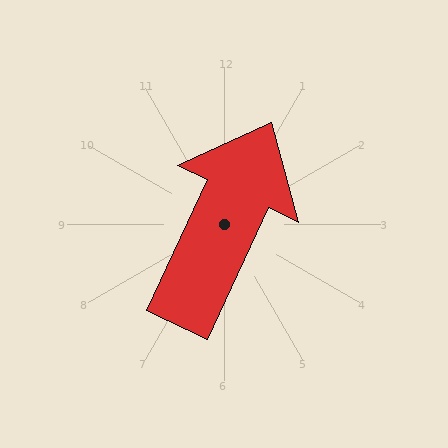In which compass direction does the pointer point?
Northeast.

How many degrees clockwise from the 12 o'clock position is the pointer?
Approximately 25 degrees.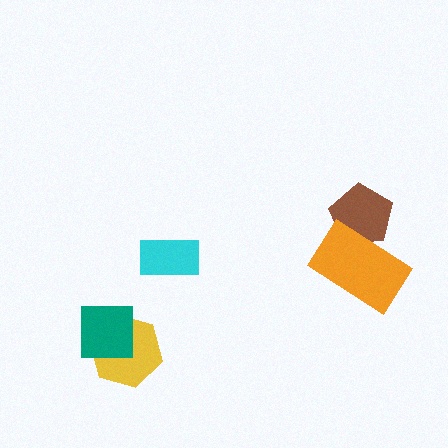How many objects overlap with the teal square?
1 object overlaps with the teal square.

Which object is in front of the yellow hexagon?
The teal square is in front of the yellow hexagon.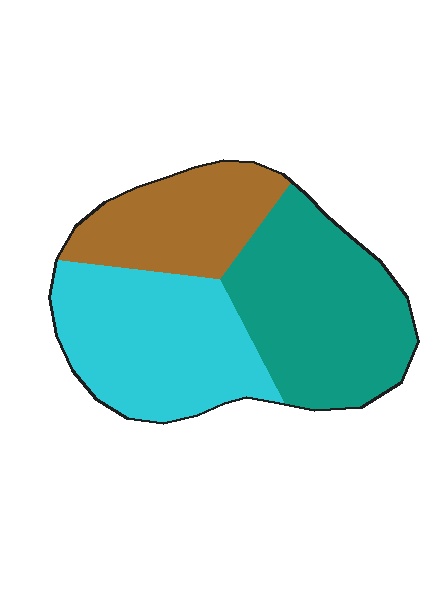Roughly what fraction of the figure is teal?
Teal covers around 40% of the figure.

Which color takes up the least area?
Brown, at roughly 25%.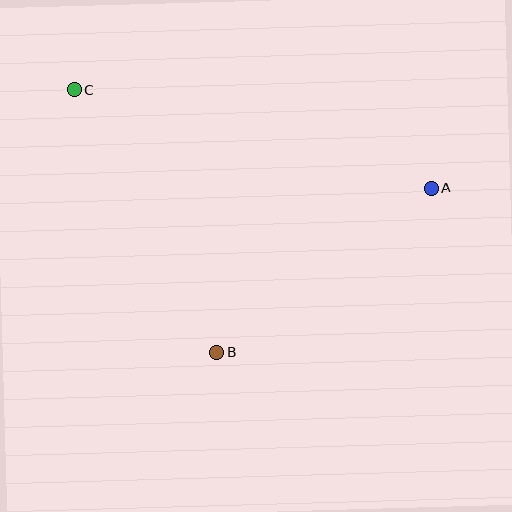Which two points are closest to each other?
Points A and B are closest to each other.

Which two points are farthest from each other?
Points A and C are farthest from each other.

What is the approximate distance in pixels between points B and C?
The distance between B and C is approximately 298 pixels.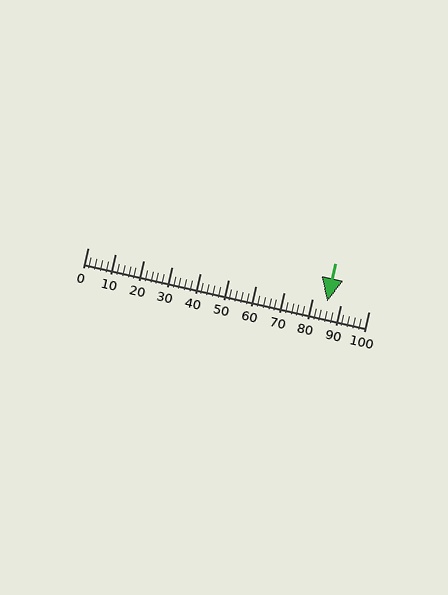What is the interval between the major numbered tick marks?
The major tick marks are spaced 10 units apart.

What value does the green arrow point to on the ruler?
The green arrow points to approximately 85.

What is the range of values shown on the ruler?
The ruler shows values from 0 to 100.